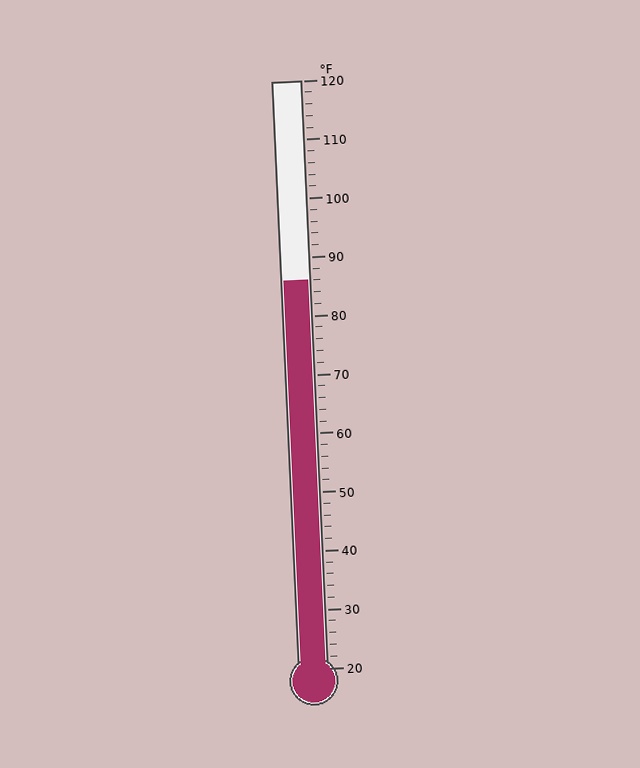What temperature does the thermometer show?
The thermometer shows approximately 86°F.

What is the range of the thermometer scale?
The thermometer scale ranges from 20°F to 120°F.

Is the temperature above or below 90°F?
The temperature is below 90°F.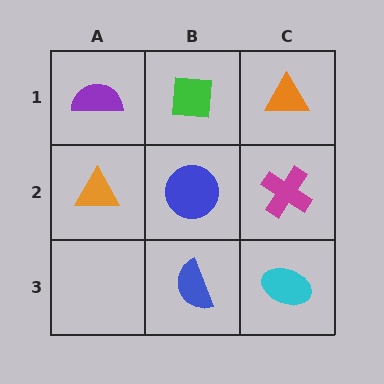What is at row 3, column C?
A cyan ellipse.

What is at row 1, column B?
A green square.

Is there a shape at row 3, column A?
No, that cell is empty.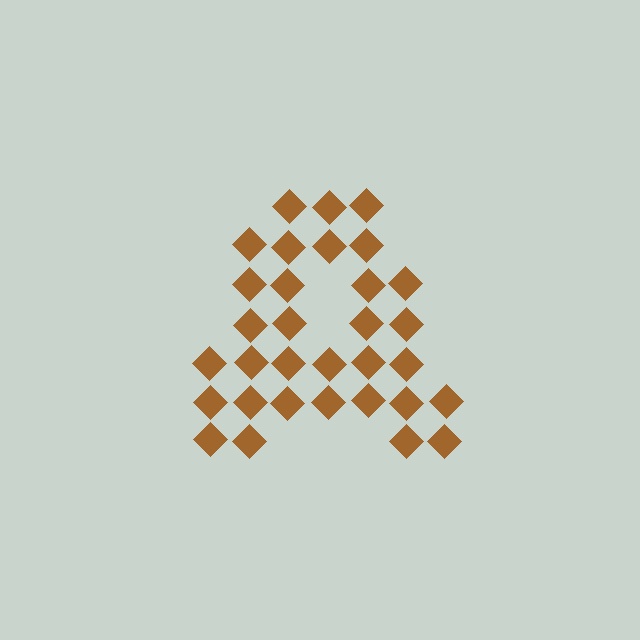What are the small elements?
The small elements are diamonds.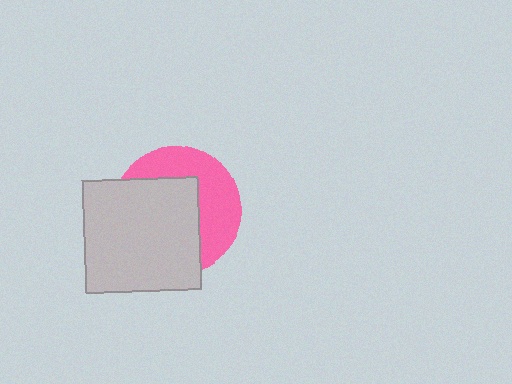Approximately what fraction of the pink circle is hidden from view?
Roughly 58% of the pink circle is hidden behind the light gray rectangle.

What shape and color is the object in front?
The object in front is a light gray rectangle.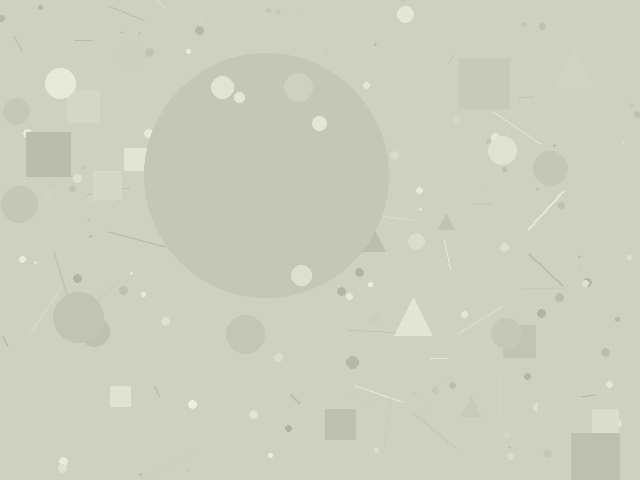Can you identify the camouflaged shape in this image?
The camouflaged shape is a circle.